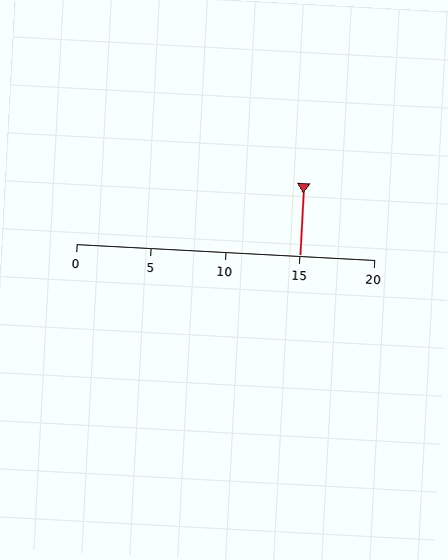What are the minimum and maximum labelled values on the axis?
The axis runs from 0 to 20.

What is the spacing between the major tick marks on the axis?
The major ticks are spaced 5 apart.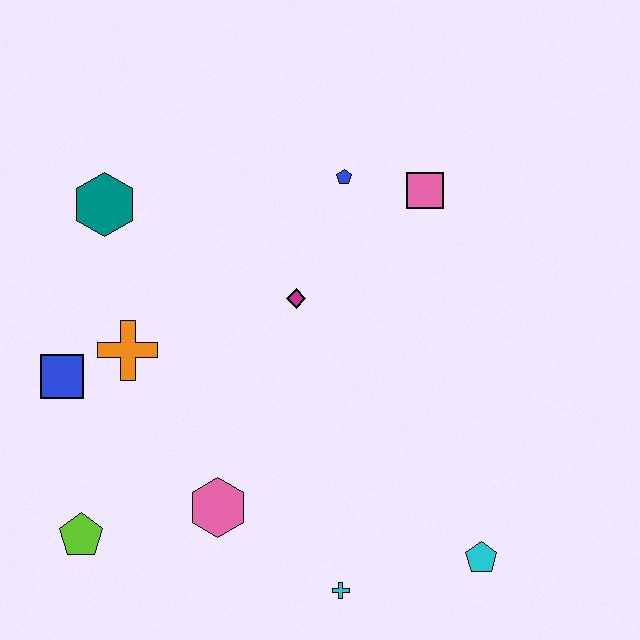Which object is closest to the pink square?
The blue pentagon is closest to the pink square.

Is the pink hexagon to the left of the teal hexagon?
No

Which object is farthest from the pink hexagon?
The pink square is farthest from the pink hexagon.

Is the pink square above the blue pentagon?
No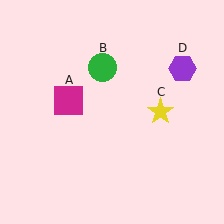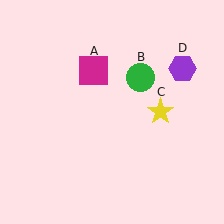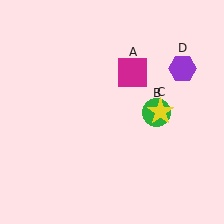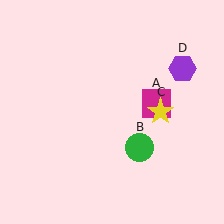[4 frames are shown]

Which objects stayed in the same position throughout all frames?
Yellow star (object C) and purple hexagon (object D) remained stationary.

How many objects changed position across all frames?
2 objects changed position: magenta square (object A), green circle (object B).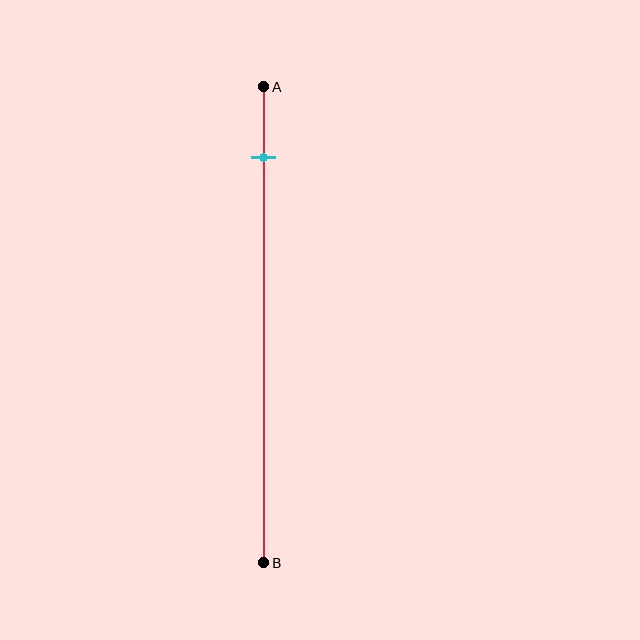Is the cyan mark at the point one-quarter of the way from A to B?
No, the mark is at about 15% from A, not at the 25% one-quarter point.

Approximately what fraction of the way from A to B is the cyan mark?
The cyan mark is approximately 15% of the way from A to B.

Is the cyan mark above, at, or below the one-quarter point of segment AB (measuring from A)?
The cyan mark is above the one-quarter point of segment AB.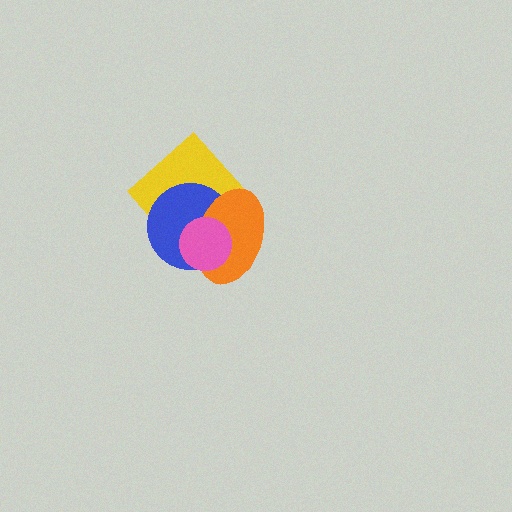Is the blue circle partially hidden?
Yes, it is partially covered by another shape.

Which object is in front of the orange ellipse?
The pink circle is in front of the orange ellipse.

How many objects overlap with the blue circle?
3 objects overlap with the blue circle.